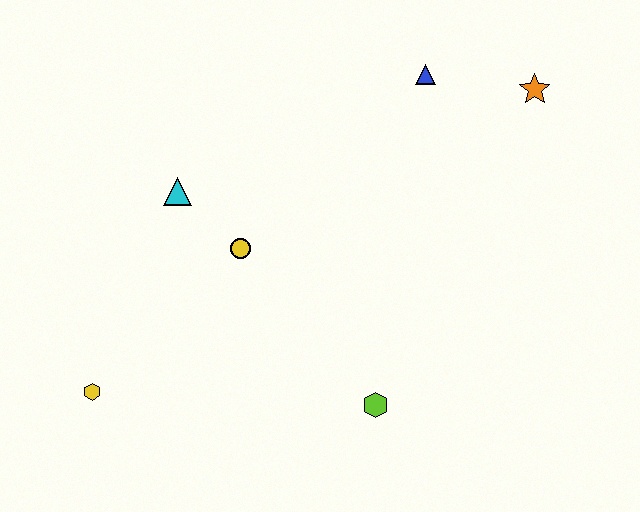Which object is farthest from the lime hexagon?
The orange star is farthest from the lime hexagon.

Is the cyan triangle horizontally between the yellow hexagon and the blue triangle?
Yes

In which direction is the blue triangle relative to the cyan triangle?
The blue triangle is to the right of the cyan triangle.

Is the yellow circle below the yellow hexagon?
No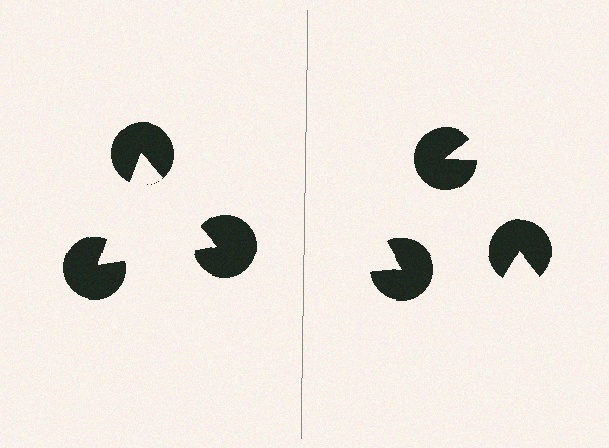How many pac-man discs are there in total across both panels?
6 — 3 on each side.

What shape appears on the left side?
An illusory triangle.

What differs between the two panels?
The pac-man discs are positioned identically on both sides; only the wedge orientations differ. On the left they align to a triangle; on the right they are misaligned.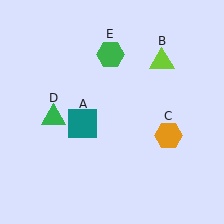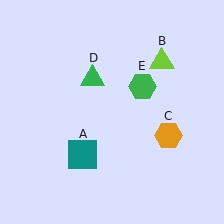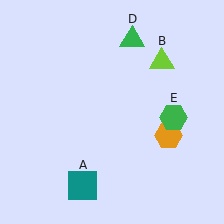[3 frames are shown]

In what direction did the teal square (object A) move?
The teal square (object A) moved down.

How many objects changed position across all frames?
3 objects changed position: teal square (object A), green triangle (object D), green hexagon (object E).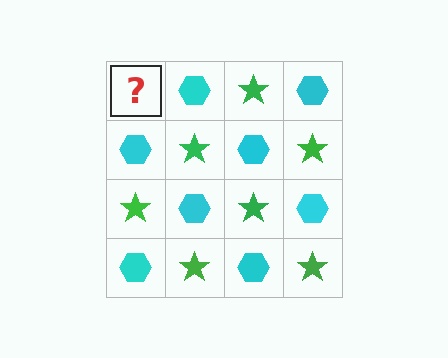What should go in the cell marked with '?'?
The missing cell should contain a green star.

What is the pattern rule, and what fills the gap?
The rule is that it alternates green star and cyan hexagon in a checkerboard pattern. The gap should be filled with a green star.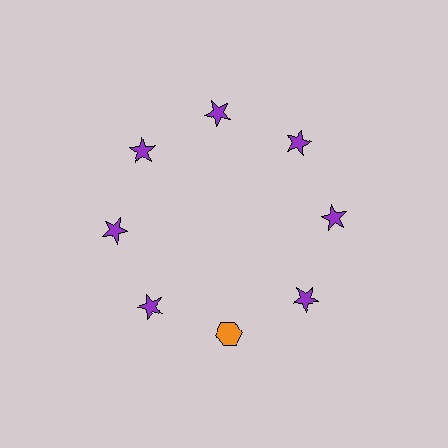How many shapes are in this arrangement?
There are 8 shapes arranged in a ring pattern.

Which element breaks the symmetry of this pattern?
The orange hexagon at roughly the 6 o'clock position breaks the symmetry. All other shapes are purple stars.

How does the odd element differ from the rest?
It differs in both color (orange instead of purple) and shape (hexagon instead of star).